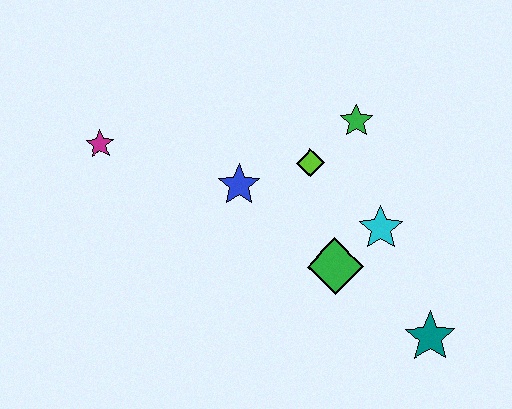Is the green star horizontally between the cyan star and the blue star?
Yes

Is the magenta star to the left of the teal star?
Yes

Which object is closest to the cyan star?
The green diamond is closest to the cyan star.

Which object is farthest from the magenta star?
The teal star is farthest from the magenta star.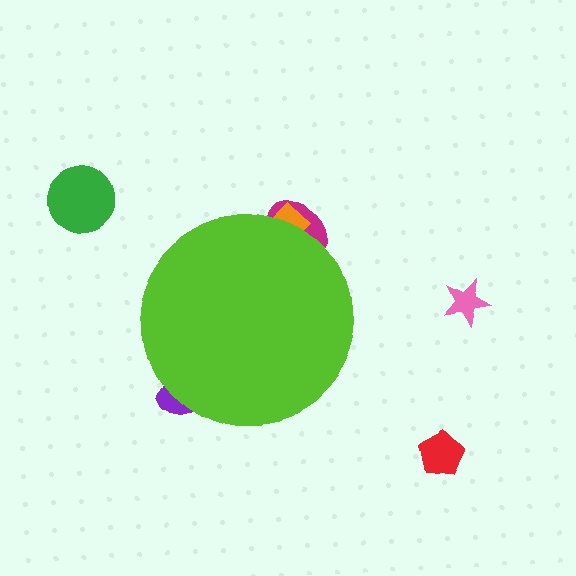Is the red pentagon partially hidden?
No, the red pentagon is fully visible.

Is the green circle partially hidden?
No, the green circle is fully visible.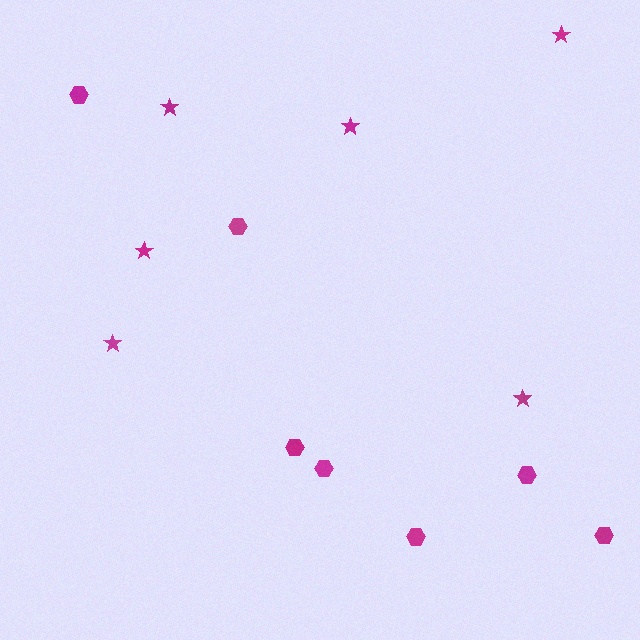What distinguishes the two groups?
There are 2 groups: one group of stars (6) and one group of hexagons (7).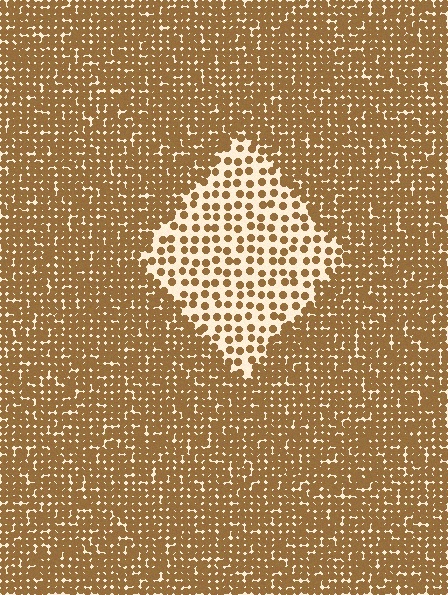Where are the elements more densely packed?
The elements are more densely packed outside the diamond boundary.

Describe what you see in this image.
The image contains small brown elements arranged at two different densities. A diamond-shaped region is visible where the elements are less densely packed than the surrounding area.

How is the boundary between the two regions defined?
The boundary is defined by a change in element density (approximately 2.5x ratio). All elements are the same color, size, and shape.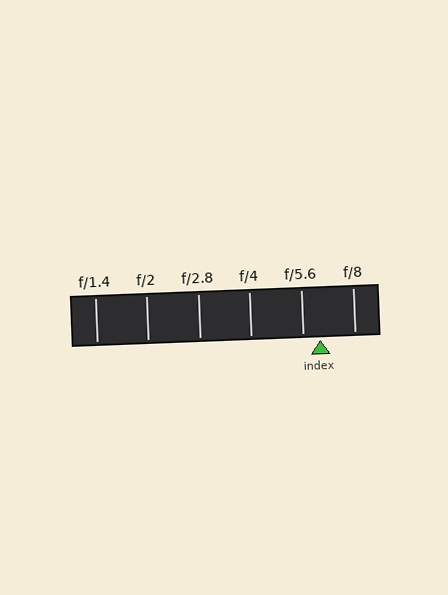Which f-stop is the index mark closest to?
The index mark is closest to f/5.6.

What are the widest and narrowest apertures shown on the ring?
The widest aperture shown is f/1.4 and the narrowest is f/8.